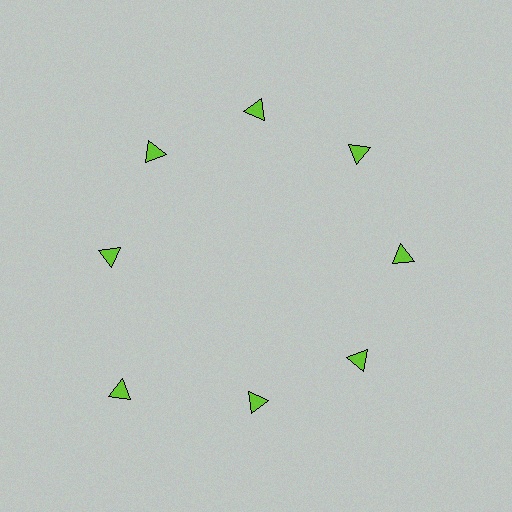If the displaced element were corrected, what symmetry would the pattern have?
It would have 8-fold rotational symmetry — the pattern would map onto itself every 45 degrees.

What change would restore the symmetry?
The symmetry would be restored by moving it inward, back onto the ring so that all 8 triangles sit at equal angles and equal distance from the center.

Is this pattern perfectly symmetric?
No. The 8 lime triangles are arranged in a ring, but one element near the 8 o'clock position is pushed outward from the center, breaking the 8-fold rotational symmetry.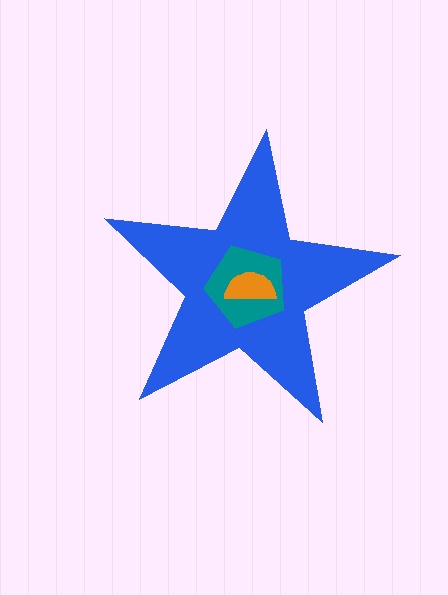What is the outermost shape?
The blue star.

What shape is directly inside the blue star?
The teal pentagon.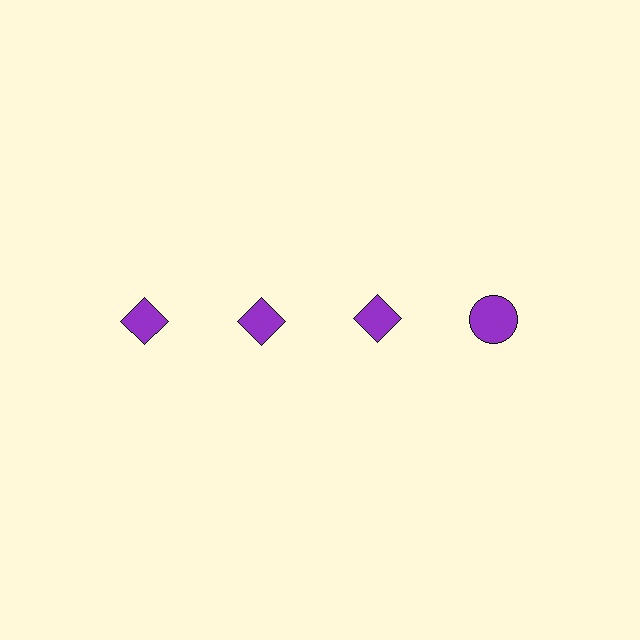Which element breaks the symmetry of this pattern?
The purple circle in the top row, second from right column breaks the symmetry. All other shapes are purple diamonds.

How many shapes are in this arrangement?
There are 4 shapes arranged in a grid pattern.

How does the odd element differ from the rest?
It has a different shape: circle instead of diamond.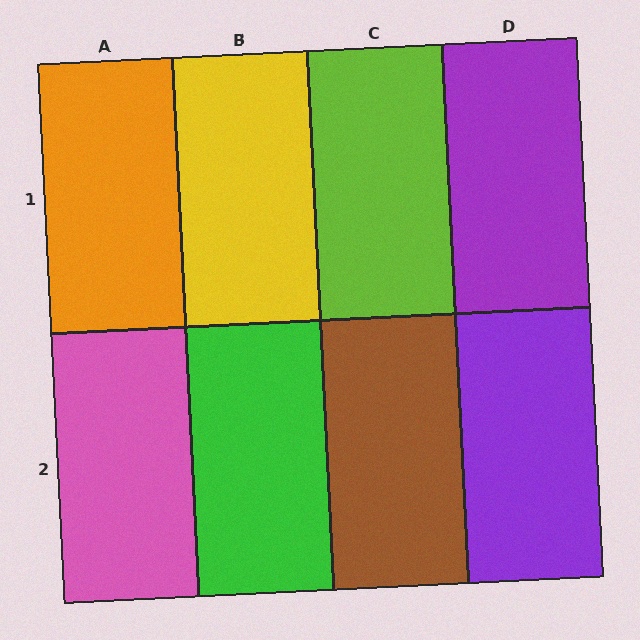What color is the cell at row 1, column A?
Orange.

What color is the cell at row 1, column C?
Lime.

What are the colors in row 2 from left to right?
Pink, green, brown, purple.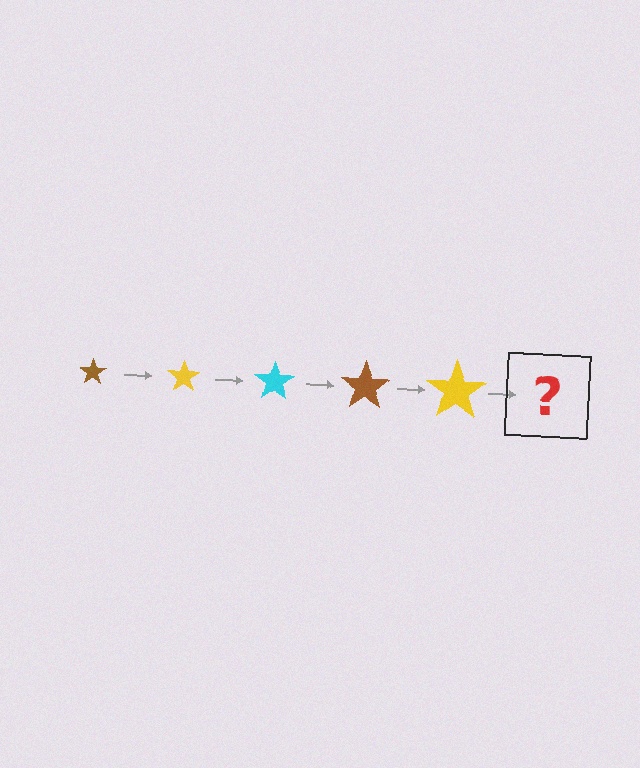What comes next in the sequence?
The next element should be a cyan star, larger than the previous one.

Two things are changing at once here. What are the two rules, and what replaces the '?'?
The two rules are that the star grows larger each step and the color cycles through brown, yellow, and cyan. The '?' should be a cyan star, larger than the previous one.